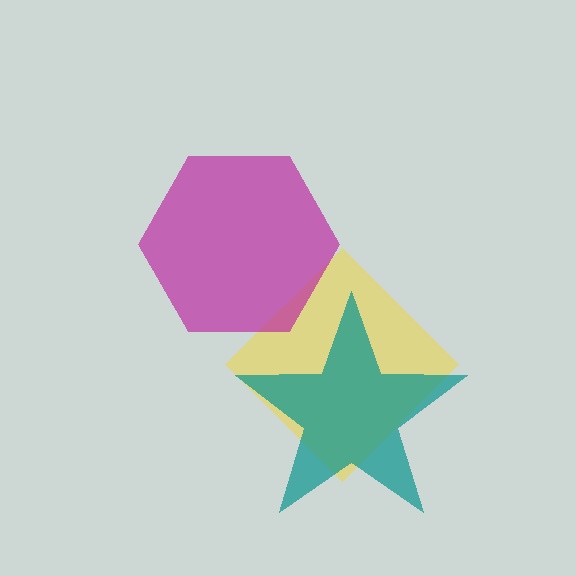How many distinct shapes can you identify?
There are 3 distinct shapes: a yellow diamond, a magenta hexagon, a teal star.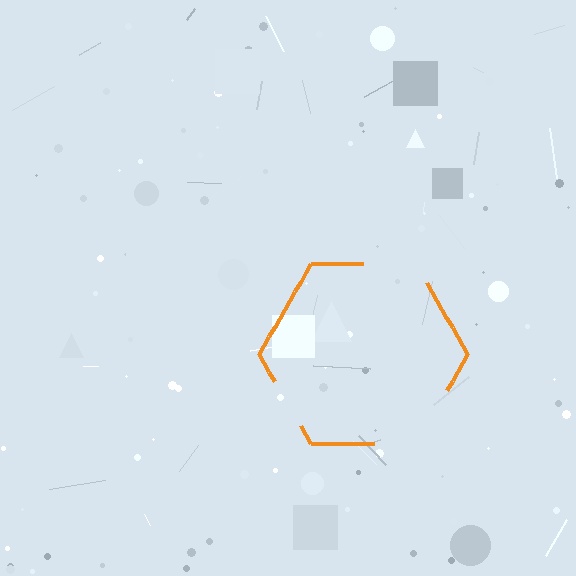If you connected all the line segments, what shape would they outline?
They would outline a hexagon.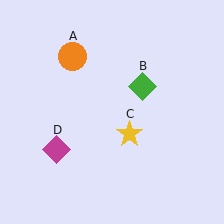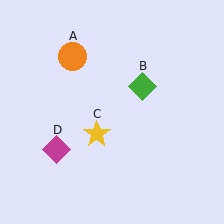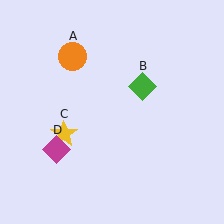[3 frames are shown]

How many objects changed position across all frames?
1 object changed position: yellow star (object C).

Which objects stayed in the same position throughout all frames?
Orange circle (object A) and green diamond (object B) and magenta diamond (object D) remained stationary.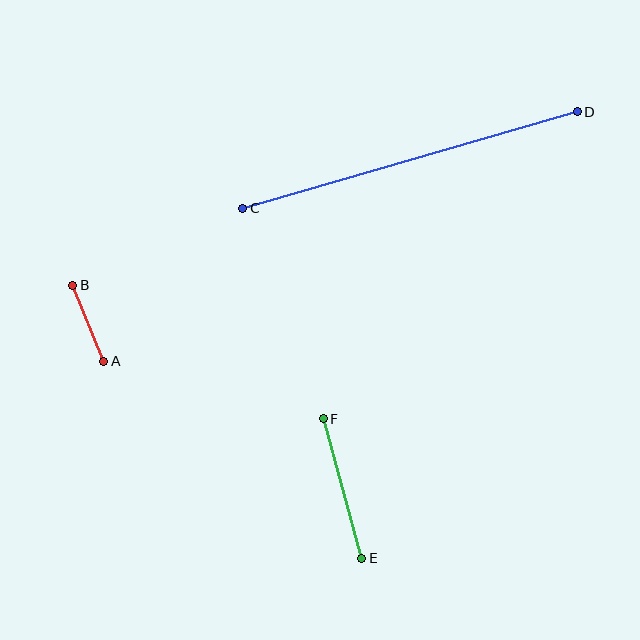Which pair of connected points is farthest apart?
Points C and D are farthest apart.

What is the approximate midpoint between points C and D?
The midpoint is at approximately (410, 160) pixels.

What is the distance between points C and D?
The distance is approximately 348 pixels.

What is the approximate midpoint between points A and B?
The midpoint is at approximately (88, 323) pixels.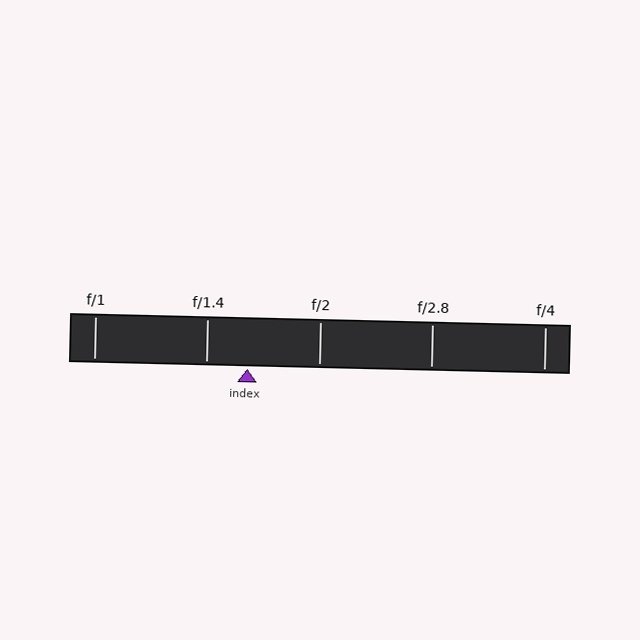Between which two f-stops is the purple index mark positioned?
The index mark is between f/1.4 and f/2.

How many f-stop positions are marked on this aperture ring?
There are 5 f-stop positions marked.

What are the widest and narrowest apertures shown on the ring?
The widest aperture shown is f/1 and the narrowest is f/4.